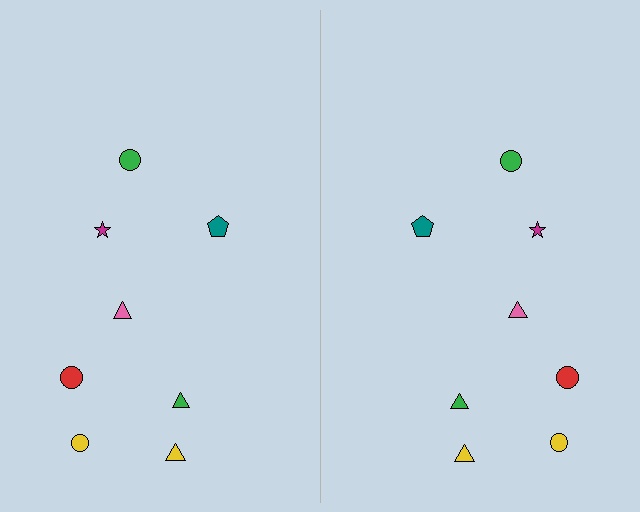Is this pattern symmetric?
Yes, this pattern has bilateral (reflection) symmetry.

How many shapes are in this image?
There are 16 shapes in this image.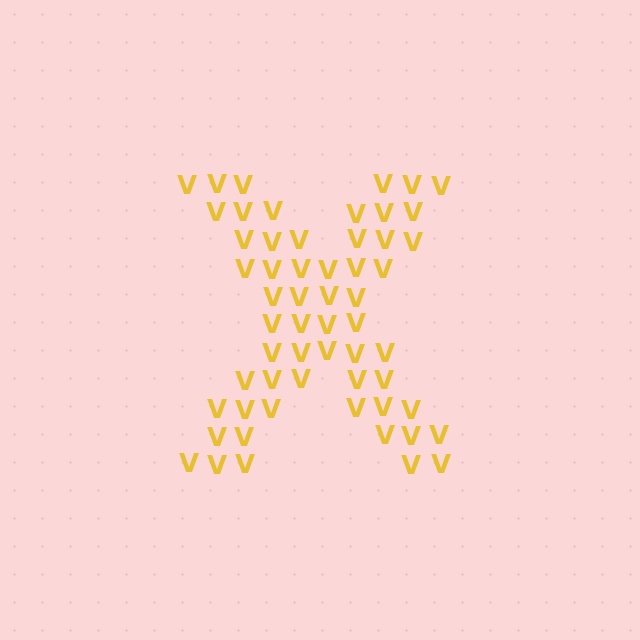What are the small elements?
The small elements are letter V's.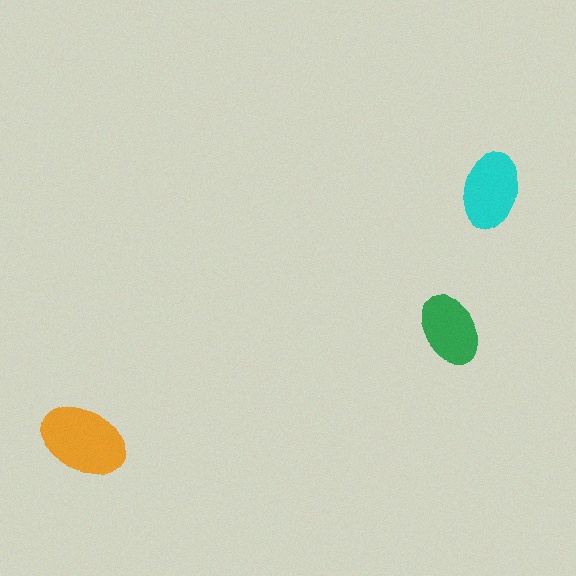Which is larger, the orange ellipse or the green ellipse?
The orange one.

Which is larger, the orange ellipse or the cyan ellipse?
The orange one.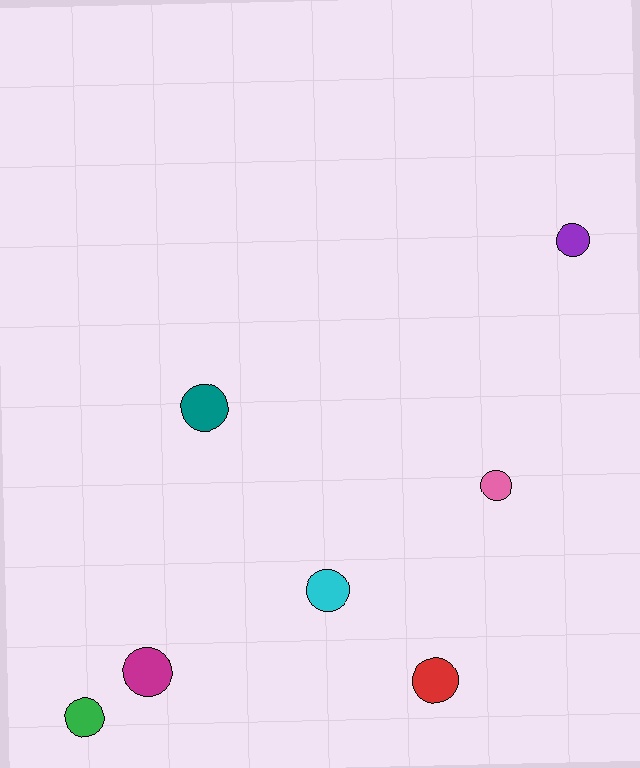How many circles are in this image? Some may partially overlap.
There are 7 circles.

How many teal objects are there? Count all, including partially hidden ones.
There is 1 teal object.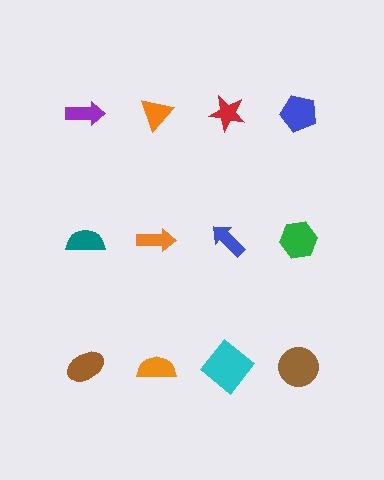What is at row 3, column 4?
A brown circle.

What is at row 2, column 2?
An orange arrow.